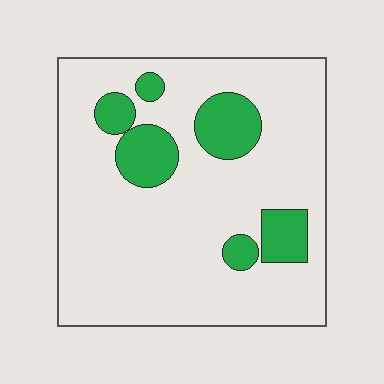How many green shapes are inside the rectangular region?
6.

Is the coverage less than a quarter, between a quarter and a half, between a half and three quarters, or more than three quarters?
Less than a quarter.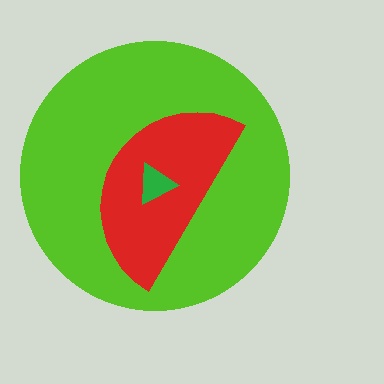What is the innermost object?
The green triangle.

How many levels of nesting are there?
3.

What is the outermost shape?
The lime circle.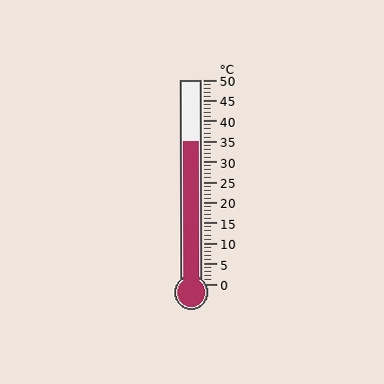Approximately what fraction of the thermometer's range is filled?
The thermometer is filled to approximately 70% of its range.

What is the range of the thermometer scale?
The thermometer scale ranges from 0°C to 50°C.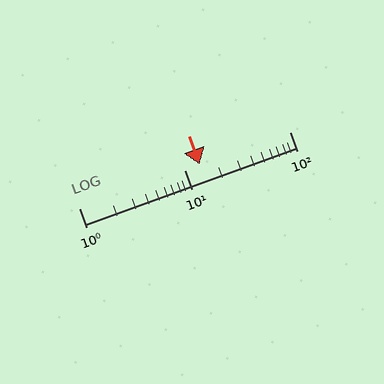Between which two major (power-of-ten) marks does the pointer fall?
The pointer is between 10 and 100.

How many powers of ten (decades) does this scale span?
The scale spans 2 decades, from 1 to 100.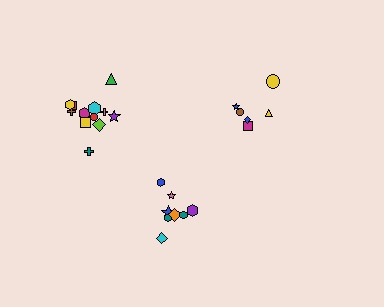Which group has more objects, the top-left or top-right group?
The top-left group.